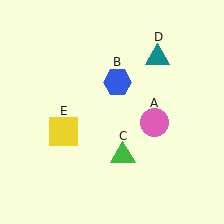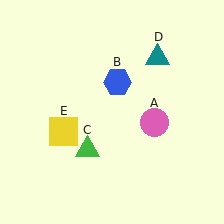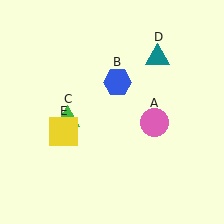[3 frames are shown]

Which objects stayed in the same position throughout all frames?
Pink circle (object A) and blue hexagon (object B) and teal triangle (object D) and yellow square (object E) remained stationary.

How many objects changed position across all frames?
1 object changed position: green triangle (object C).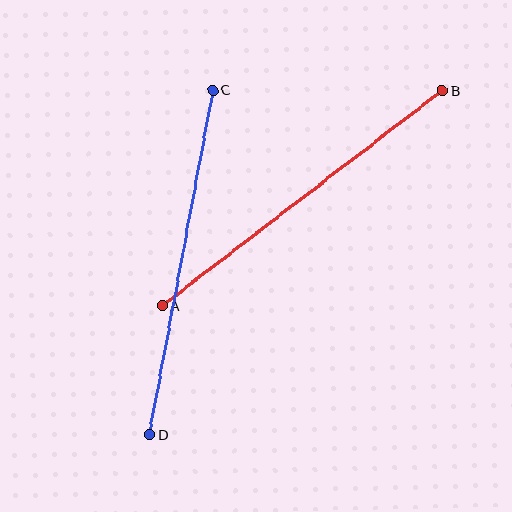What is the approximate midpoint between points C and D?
The midpoint is at approximately (181, 263) pixels.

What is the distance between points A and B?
The distance is approximately 353 pixels.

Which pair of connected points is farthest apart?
Points A and B are farthest apart.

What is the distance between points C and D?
The distance is approximately 351 pixels.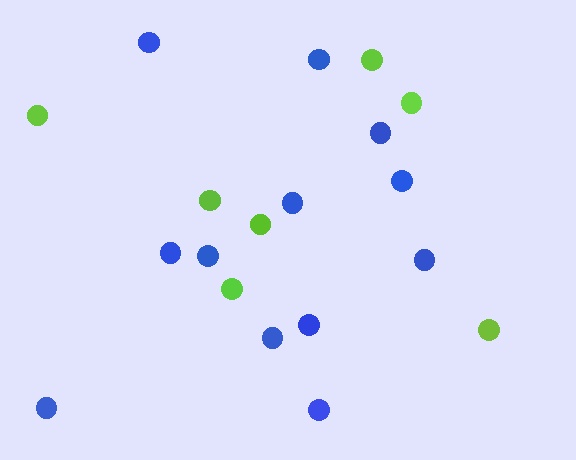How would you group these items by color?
There are 2 groups: one group of blue circles (12) and one group of lime circles (7).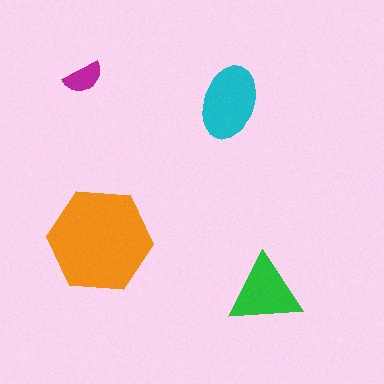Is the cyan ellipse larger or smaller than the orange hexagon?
Smaller.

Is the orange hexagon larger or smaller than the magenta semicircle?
Larger.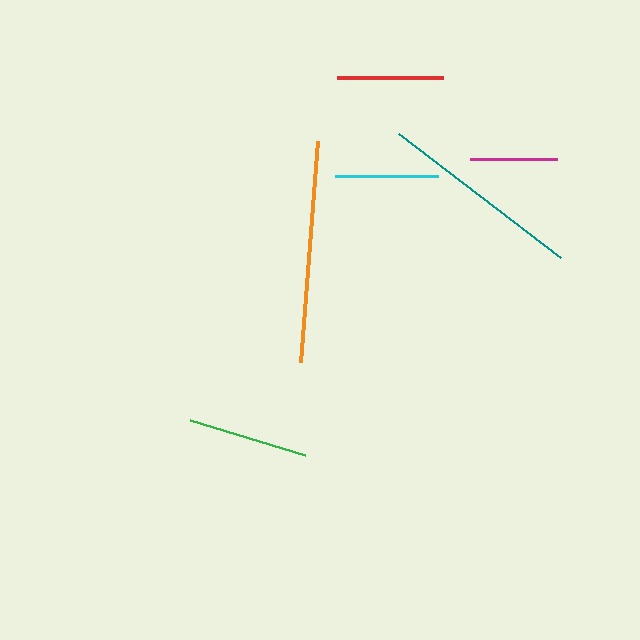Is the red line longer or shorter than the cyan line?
The red line is longer than the cyan line.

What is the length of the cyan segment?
The cyan segment is approximately 103 pixels long.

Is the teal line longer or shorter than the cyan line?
The teal line is longer than the cyan line.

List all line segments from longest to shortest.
From longest to shortest: orange, teal, green, red, cyan, magenta.